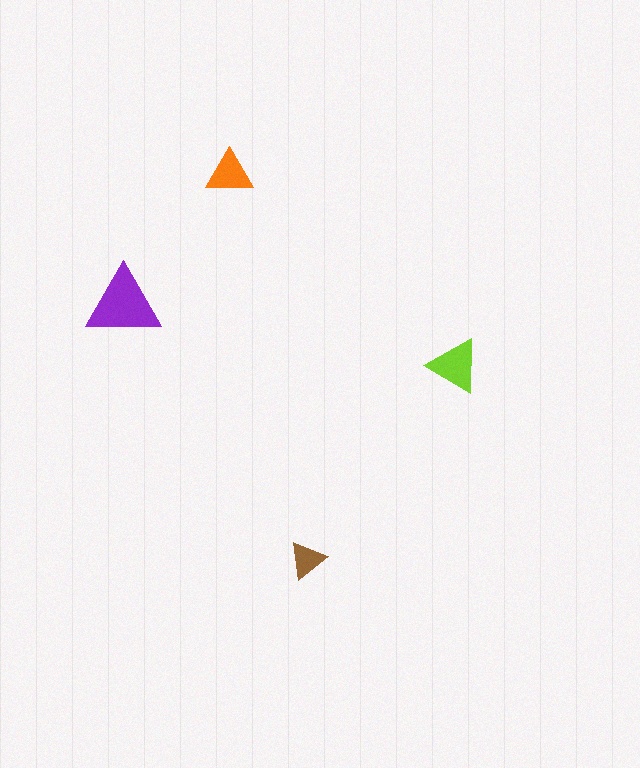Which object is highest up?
The orange triangle is topmost.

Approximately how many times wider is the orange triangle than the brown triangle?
About 1.5 times wider.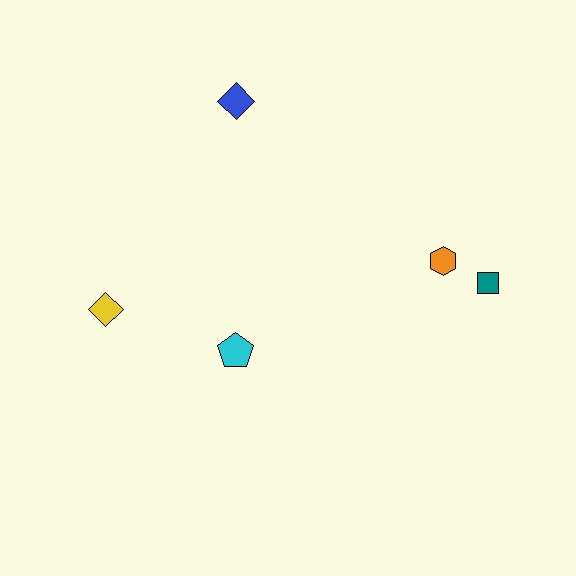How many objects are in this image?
There are 5 objects.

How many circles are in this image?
There are no circles.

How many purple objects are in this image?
There are no purple objects.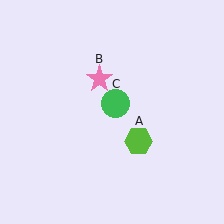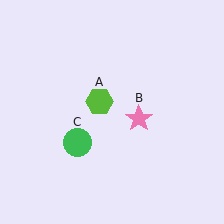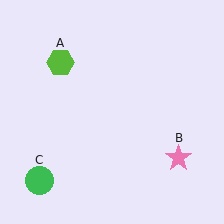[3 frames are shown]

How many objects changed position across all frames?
3 objects changed position: lime hexagon (object A), pink star (object B), green circle (object C).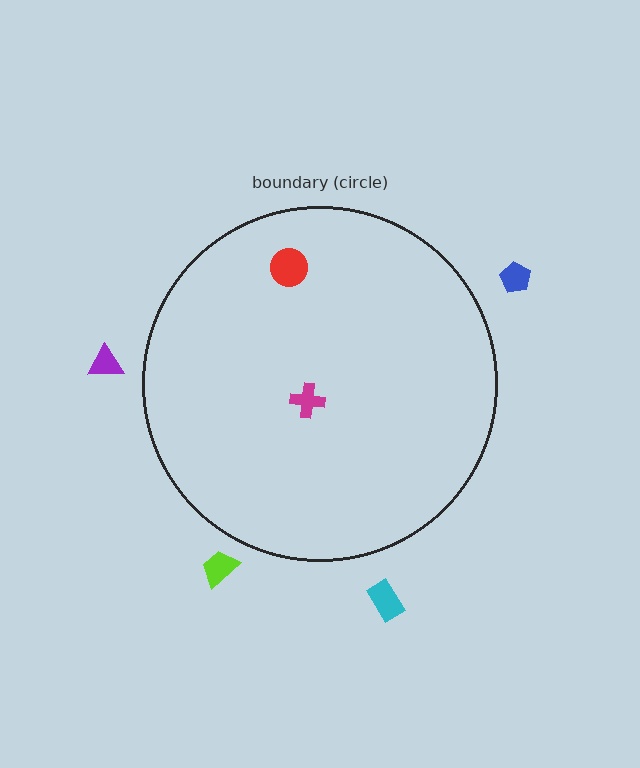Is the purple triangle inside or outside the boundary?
Outside.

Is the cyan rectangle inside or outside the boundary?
Outside.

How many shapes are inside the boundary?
2 inside, 4 outside.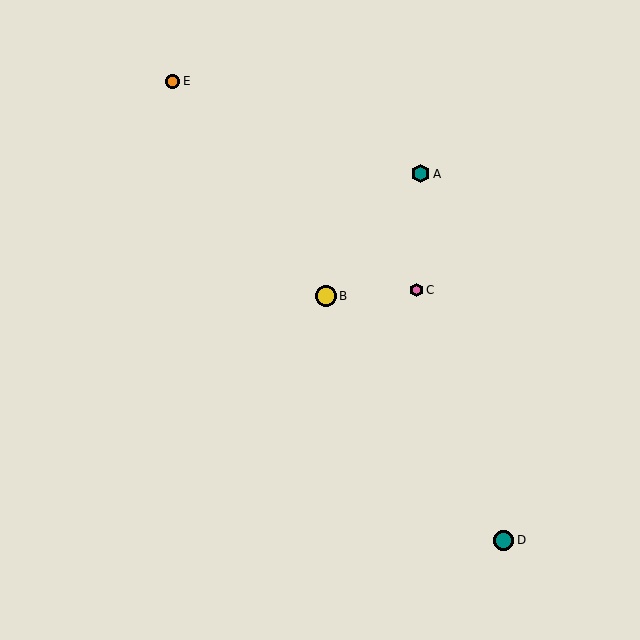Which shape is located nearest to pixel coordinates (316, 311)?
The yellow circle (labeled B) at (326, 296) is nearest to that location.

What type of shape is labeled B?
Shape B is a yellow circle.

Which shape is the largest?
The yellow circle (labeled B) is the largest.